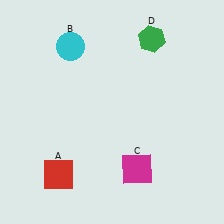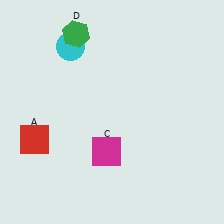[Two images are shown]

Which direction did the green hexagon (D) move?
The green hexagon (D) moved left.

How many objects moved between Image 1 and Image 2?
3 objects moved between the two images.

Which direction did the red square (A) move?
The red square (A) moved up.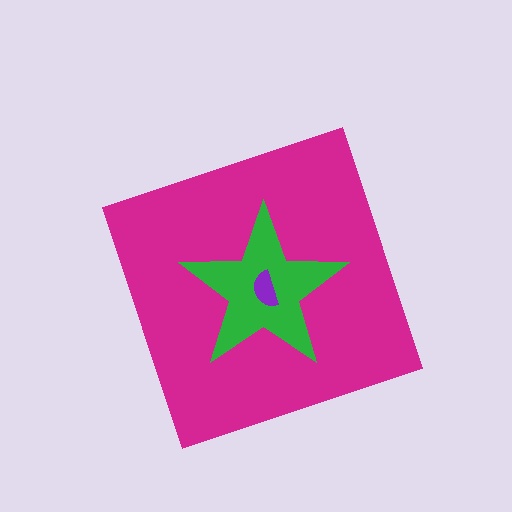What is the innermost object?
The purple semicircle.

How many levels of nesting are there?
3.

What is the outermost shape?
The magenta diamond.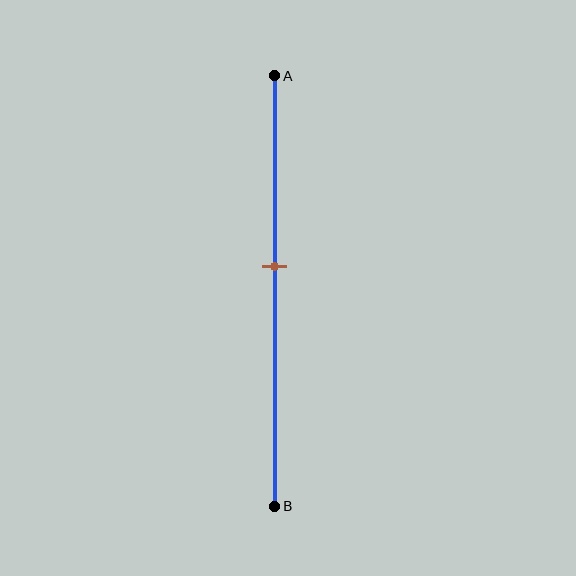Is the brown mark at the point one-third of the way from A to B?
No, the mark is at about 45% from A, not at the 33% one-third point.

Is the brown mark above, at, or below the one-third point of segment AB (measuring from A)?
The brown mark is below the one-third point of segment AB.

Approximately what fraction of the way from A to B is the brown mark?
The brown mark is approximately 45% of the way from A to B.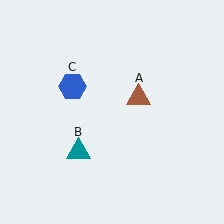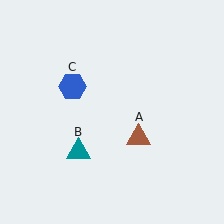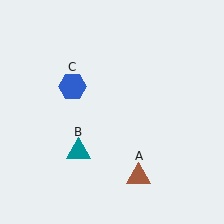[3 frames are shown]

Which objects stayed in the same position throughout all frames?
Teal triangle (object B) and blue hexagon (object C) remained stationary.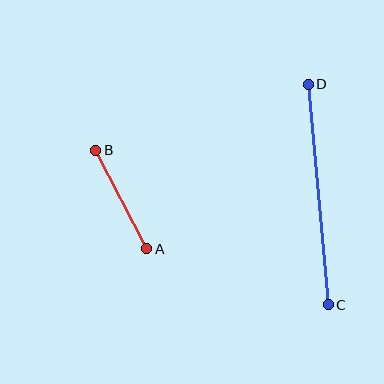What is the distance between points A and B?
The distance is approximately 111 pixels.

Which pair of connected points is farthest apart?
Points C and D are farthest apart.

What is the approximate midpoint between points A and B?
The midpoint is at approximately (121, 200) pixels.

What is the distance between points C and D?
The distance is approximately 221 pixels.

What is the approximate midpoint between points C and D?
The midpoint is at approximately (318, 194) pixels.